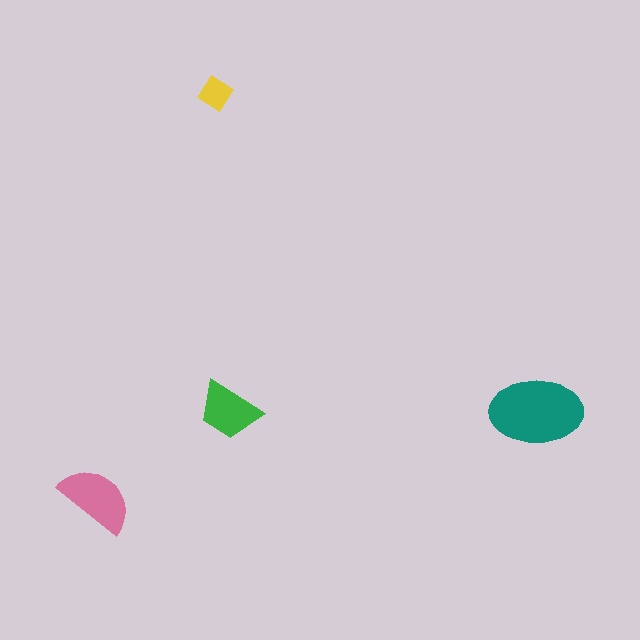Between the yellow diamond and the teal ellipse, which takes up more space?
The teal ellipse.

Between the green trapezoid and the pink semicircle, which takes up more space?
The pink semicircle.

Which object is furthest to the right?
The teal ellipse is rightmost.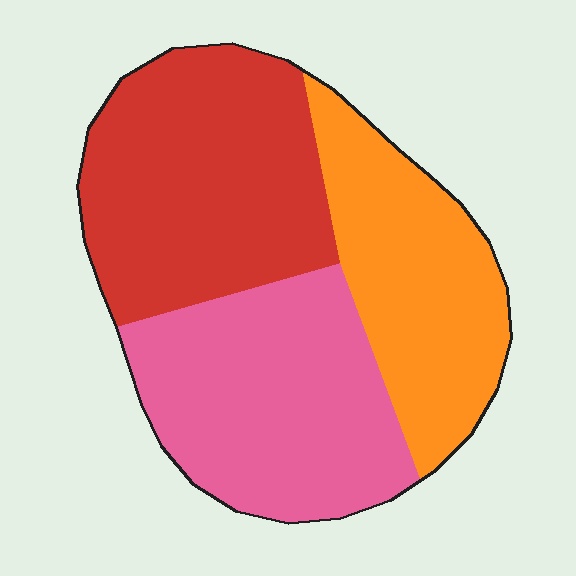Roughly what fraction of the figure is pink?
Pink takes up between a third and a half of the figure.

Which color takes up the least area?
Orange, at roughly 30%.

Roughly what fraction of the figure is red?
Red takes up between a third and a half of the figure.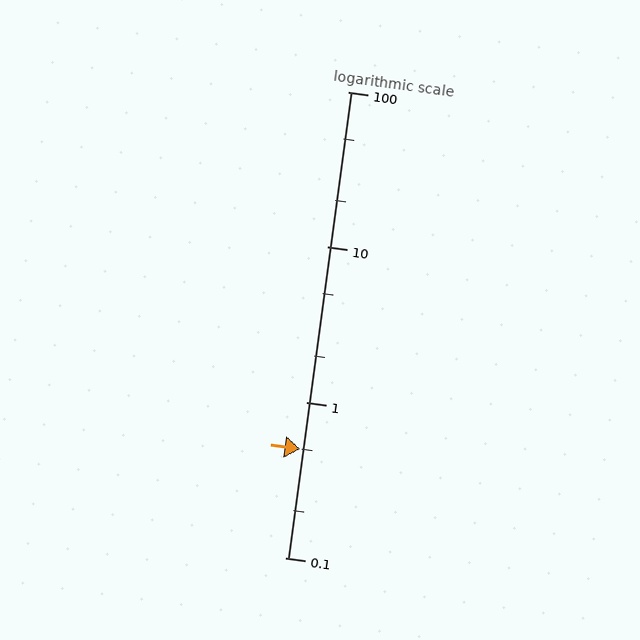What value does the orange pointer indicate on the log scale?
The pointer indicates approximately 0.5.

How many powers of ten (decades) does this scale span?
The scale spans 3 decades, from 0.1 to 100.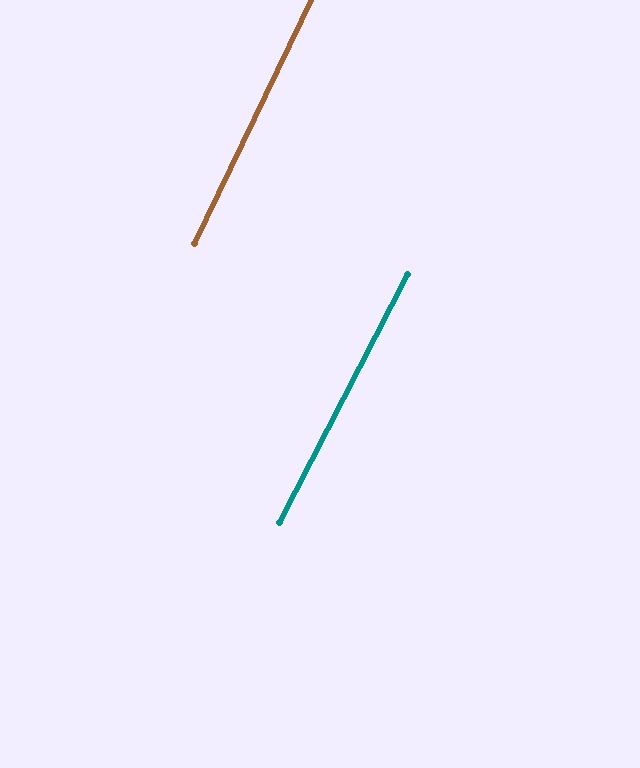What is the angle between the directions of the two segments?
Approximately 2 degrees.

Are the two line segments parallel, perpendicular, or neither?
Parallel — their directions differ by only 1.9°.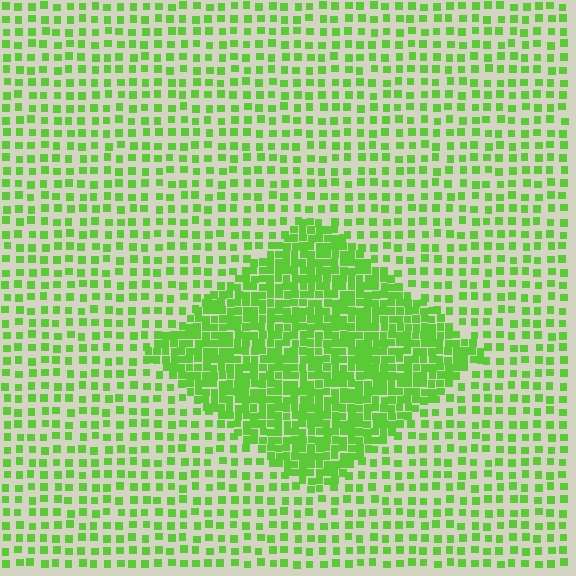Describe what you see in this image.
The image contains small lime elements arranged at two different densities. A diamond-shaped region is visible where the elements are more densely packed than the surrounding area.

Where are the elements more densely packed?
The elements are more densely packed inside the diamond boundary.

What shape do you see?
I see a diamond.